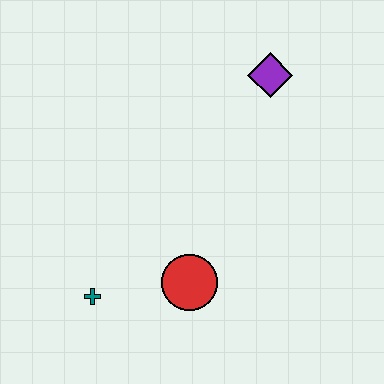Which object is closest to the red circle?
The teal cross is closest to the red circle.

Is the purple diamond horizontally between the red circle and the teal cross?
No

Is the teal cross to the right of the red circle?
No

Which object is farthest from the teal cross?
The purple diamond is farthest from the teal cross.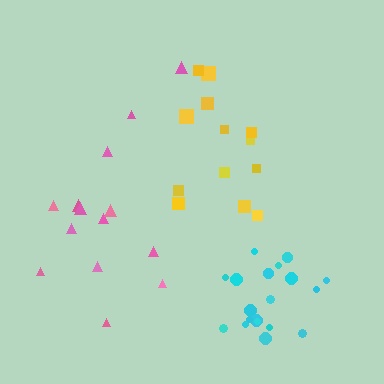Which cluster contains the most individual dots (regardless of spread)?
Cyan (19).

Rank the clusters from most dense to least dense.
cyan, yellow, pink.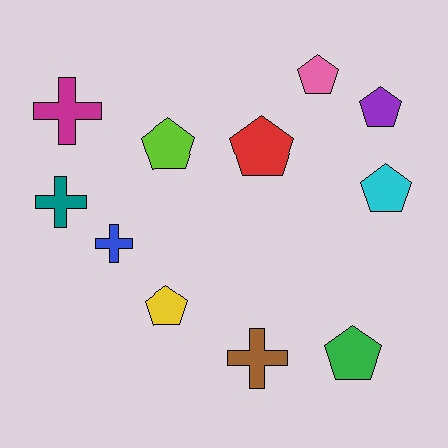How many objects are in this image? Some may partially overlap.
There are 11 objects.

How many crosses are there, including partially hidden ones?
There are 4 crosses.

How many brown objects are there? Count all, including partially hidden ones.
There is 1 brown object.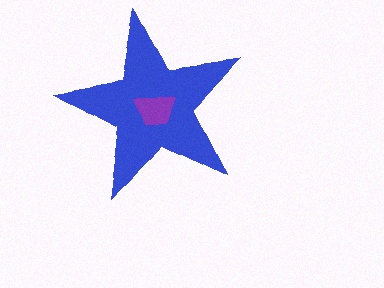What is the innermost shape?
The purple trapezoid.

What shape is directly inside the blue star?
The purple trapezoid.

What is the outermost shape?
The blue star.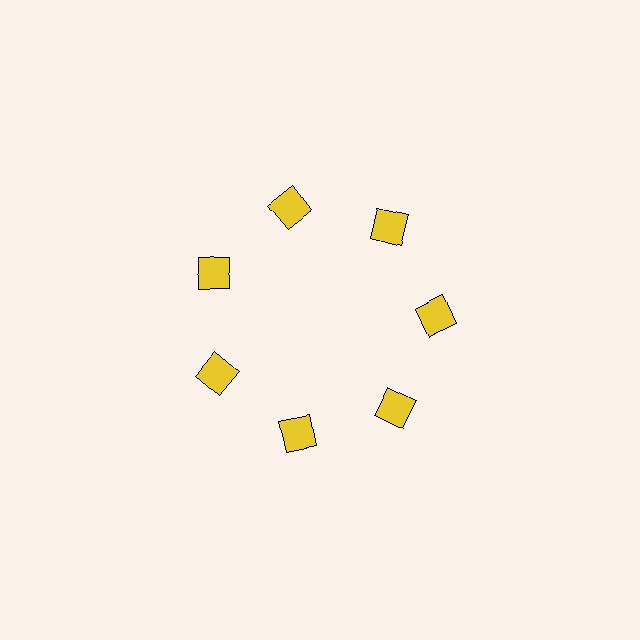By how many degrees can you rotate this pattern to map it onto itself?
The pattern maps onto itself every 51 degrees of rotation.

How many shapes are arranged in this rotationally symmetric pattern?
There are 7 shapes, arranged in 7 groups of 1.